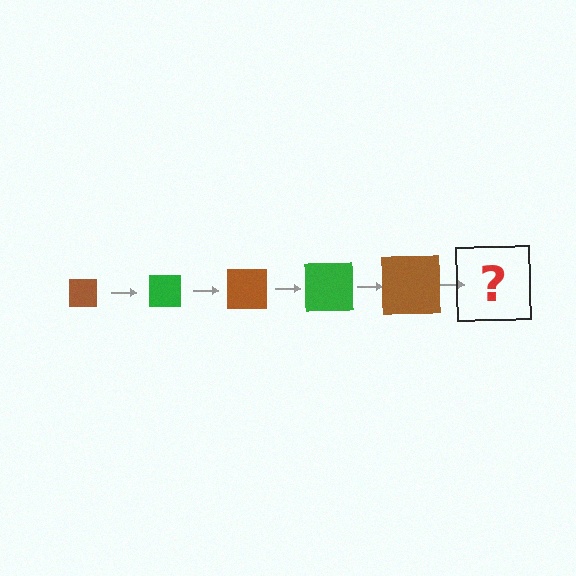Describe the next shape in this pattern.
It should be a green square, larger than the previous one.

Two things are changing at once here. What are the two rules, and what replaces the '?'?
The two rules are that the square grows larger each step and the color cycles through brown and green. The '?' should be a green square, larger than the previous one.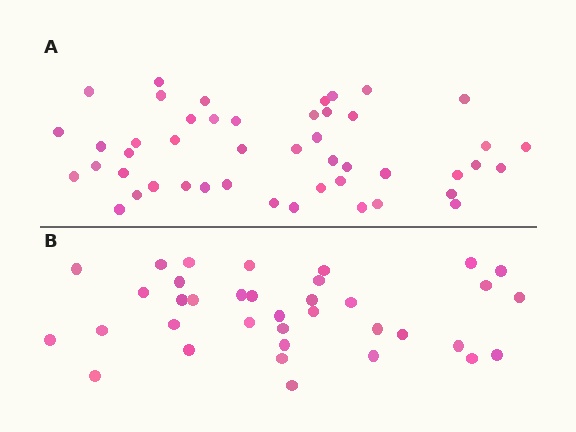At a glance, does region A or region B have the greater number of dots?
Region A (the top region) has more dots.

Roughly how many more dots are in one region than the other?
Region A has roughly 12 or so more dots than region B.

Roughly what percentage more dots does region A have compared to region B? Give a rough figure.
About 30% more.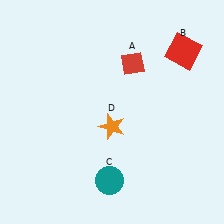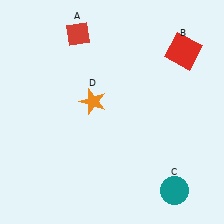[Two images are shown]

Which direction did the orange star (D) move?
The orange star (D) moved up.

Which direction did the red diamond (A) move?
The red diamond (A) moved left.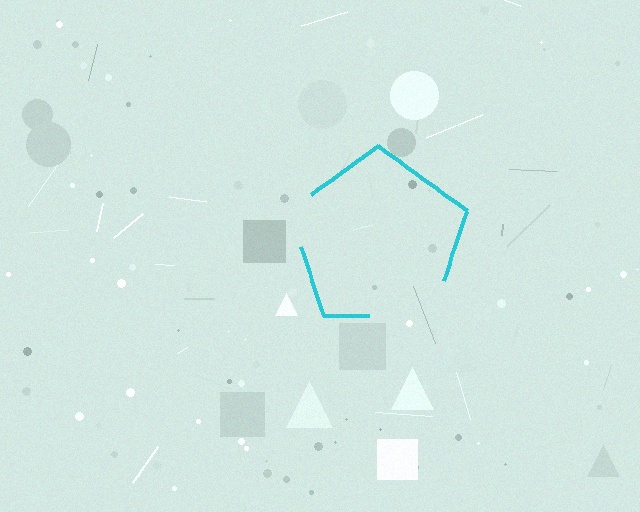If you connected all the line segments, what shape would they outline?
They would outline a pentagon.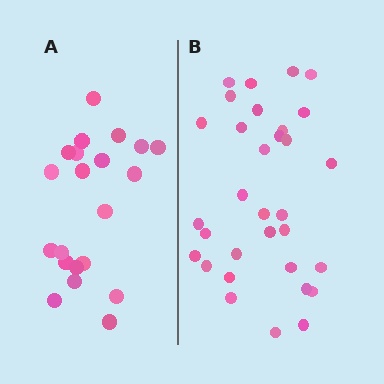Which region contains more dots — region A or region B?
Region B (the right region) has more dots.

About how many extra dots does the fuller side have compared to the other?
Region B has roughly 12 or so more dots than region A.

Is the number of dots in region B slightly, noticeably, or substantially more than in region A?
Region B has substantially more. The ratio is roughly 1.5 to 1.